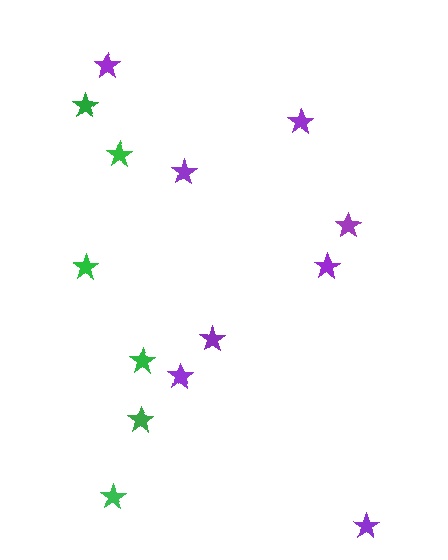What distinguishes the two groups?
There are 2 groups: one group of purple stars (8) and one group of green stars (6).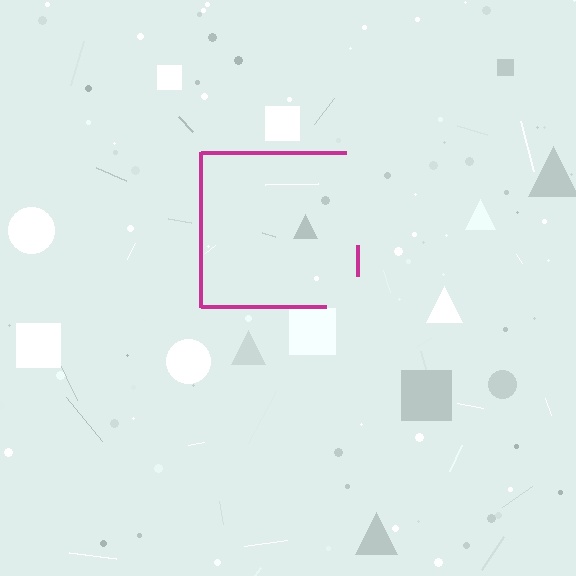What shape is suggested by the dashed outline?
The dashed outline suggests a square.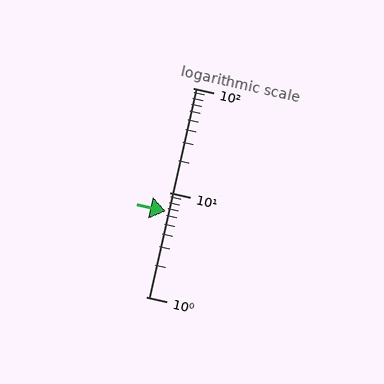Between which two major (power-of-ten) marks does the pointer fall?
The pointer is between 1 and 10.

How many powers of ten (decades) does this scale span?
The scale spans 2 decades, from 1 to 100.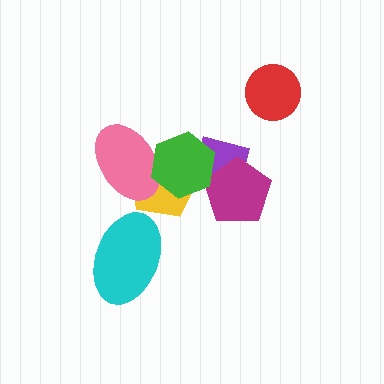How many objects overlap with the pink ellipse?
2 objects overlap with the pink ellipse.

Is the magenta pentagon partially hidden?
Yes, it is partially covered by another shape.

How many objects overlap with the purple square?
3 objects overlap with the purple square.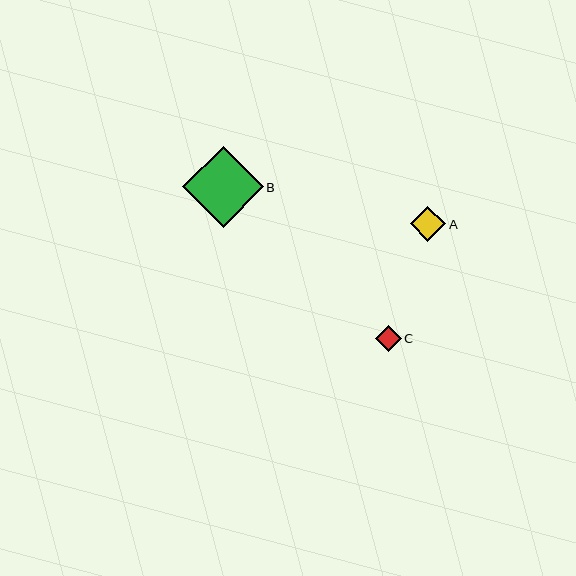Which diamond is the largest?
Diamond B is the largest with a size of approximately 81 pixels.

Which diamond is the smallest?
Diamond C is the smallest with a size of approximately 25 pixels.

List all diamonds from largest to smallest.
From largest to smallest: B, A, C.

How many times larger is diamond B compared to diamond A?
Diamond B is approximately 2.3 times the size of diamond A.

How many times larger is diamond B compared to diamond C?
Diamond B is approximately 3.2 times the size of diamond C.